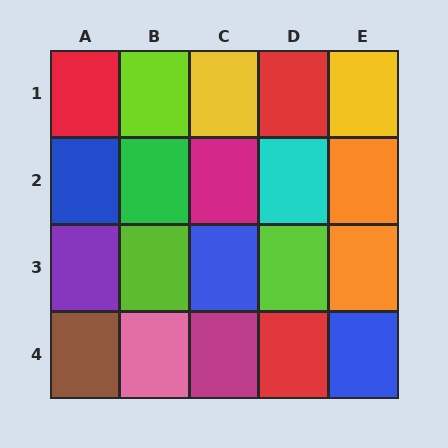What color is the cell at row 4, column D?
Red.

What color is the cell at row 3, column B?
Lime.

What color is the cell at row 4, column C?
Magenta.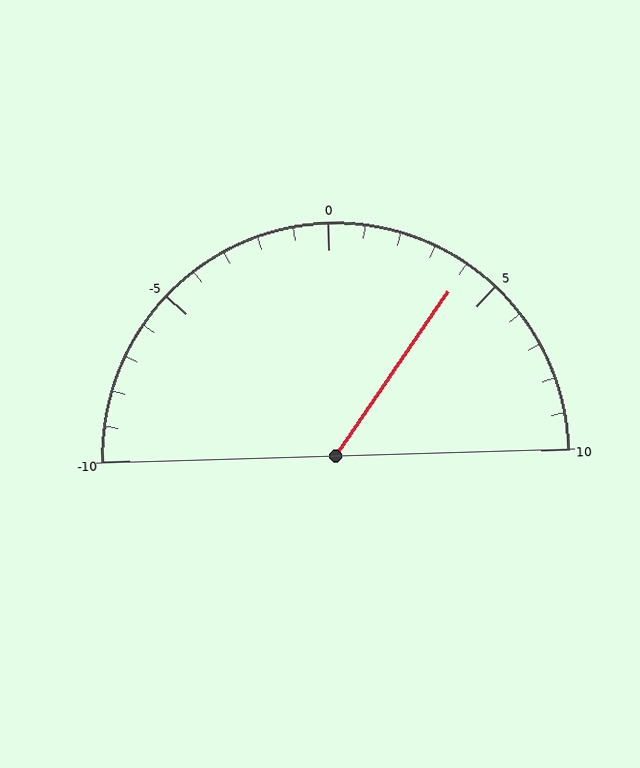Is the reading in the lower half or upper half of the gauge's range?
The reading is in the upper half of the range (-10 to 10).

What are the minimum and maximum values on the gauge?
The gauge ranges from -10 to 10.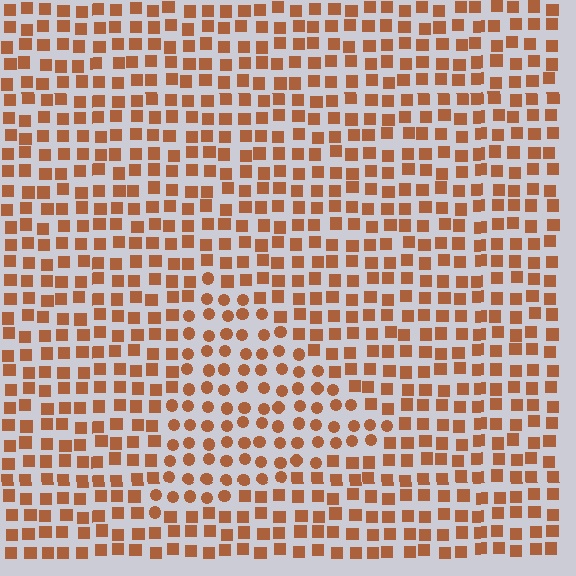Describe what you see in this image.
The image is filled with small brown elements arranged in a uniform grid. A triangle-shaped region contains circles, while the surrounding area contains squares. The boundary is defined purely by the change in element shape.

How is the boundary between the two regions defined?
The boundary is defined by a change in element shape: circles inside vs. squares outside. All elements share the same color and spacing.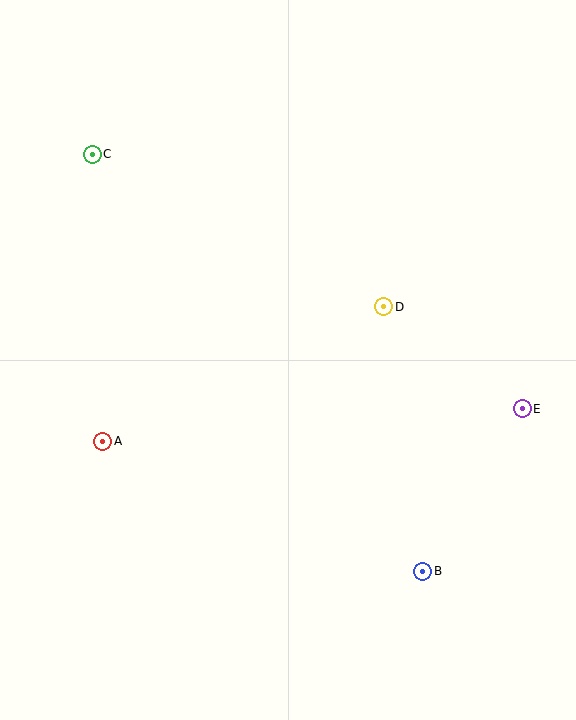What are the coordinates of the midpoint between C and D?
The midpoint between C and D is at (238, 230).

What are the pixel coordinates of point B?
Point B is at (423, 571).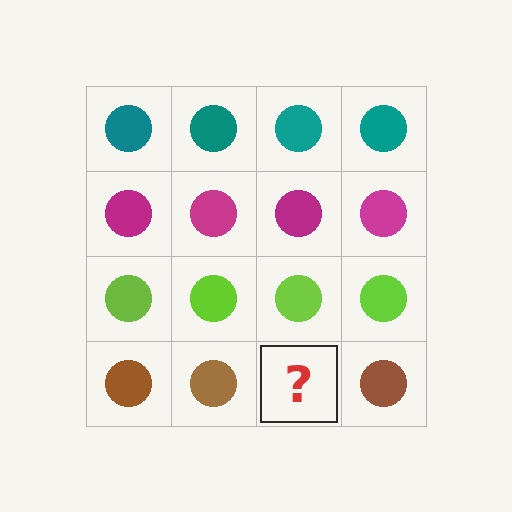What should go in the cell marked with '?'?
The missing cell should contain a brown circle.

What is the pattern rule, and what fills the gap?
The rule is that each row has a consistent color. The gap should be filled with a brown circle.